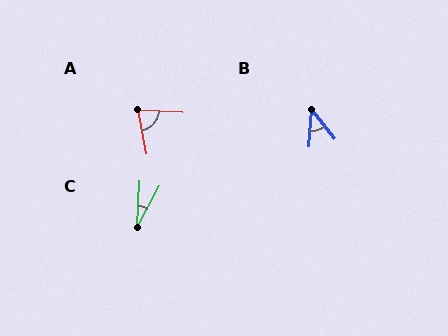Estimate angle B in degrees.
Approximately 43 degrees.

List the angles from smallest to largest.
C (26°), B (43°), A (76°).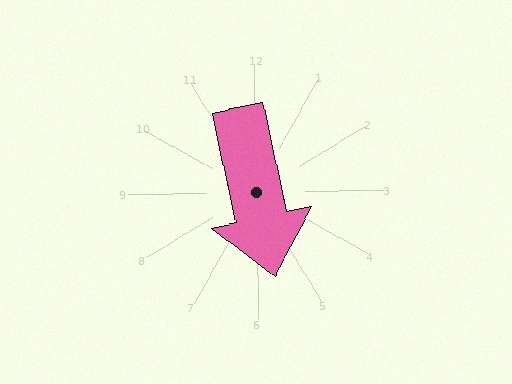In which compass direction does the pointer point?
South.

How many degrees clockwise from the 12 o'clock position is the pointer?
Approximately 169 degrees.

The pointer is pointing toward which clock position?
Roughly 6 o'clock.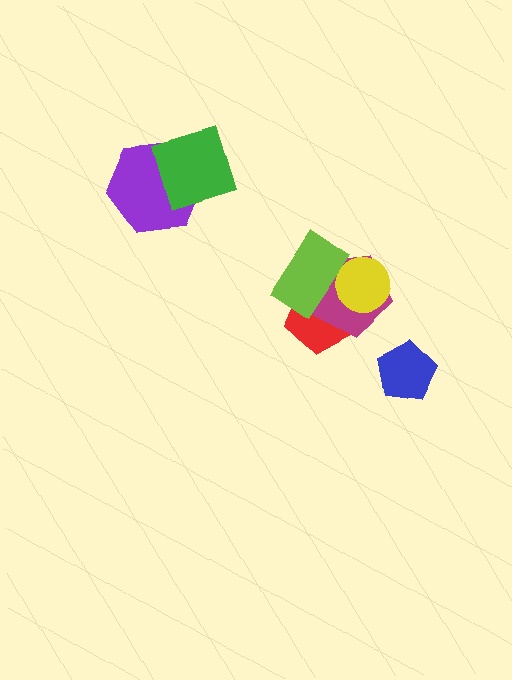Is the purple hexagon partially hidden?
Yes, it is partially covered by another shape.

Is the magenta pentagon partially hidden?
Yes, it is partially covered by another shape.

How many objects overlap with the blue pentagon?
0 objects overlap with the blue pentagon.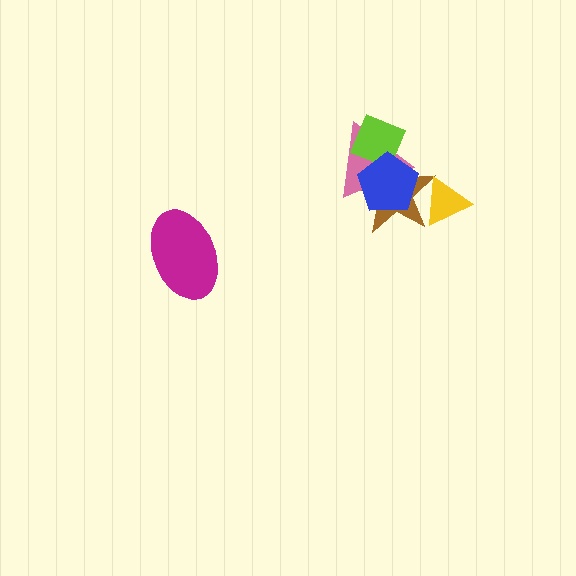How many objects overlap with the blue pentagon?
3 objects overlap with the blue pentagon.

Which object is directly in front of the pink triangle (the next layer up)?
The lime diamond is directly in front of the pink triangle.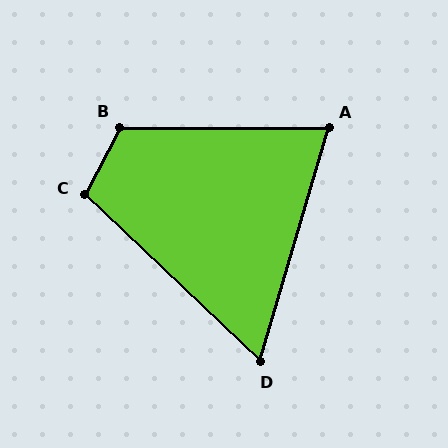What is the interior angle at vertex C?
Approximately 106 degrees (obtuse).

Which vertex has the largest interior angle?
B, at approximately 117 degrees.